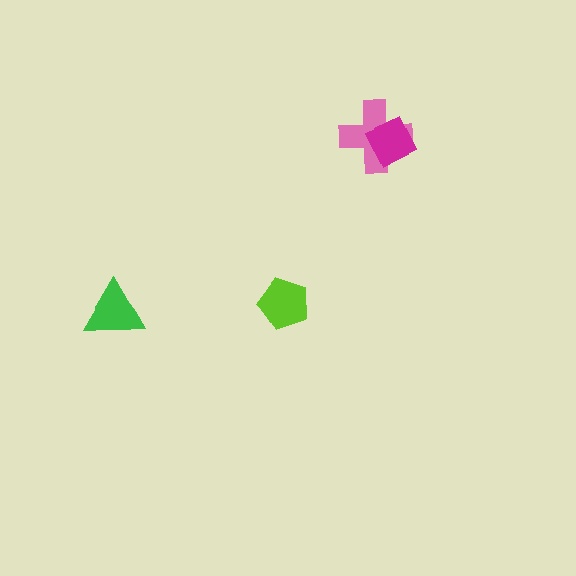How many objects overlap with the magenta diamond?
1 object overlaps with the magenta diamond.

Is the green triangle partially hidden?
No, no other shape covers it.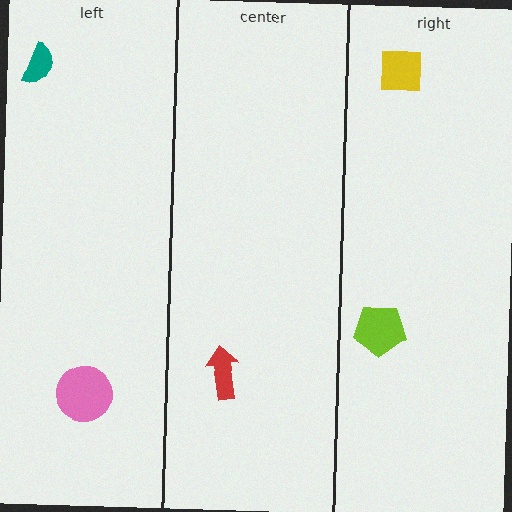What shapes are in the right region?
The yellow square, the lime pentagon.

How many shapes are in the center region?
1.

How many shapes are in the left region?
2.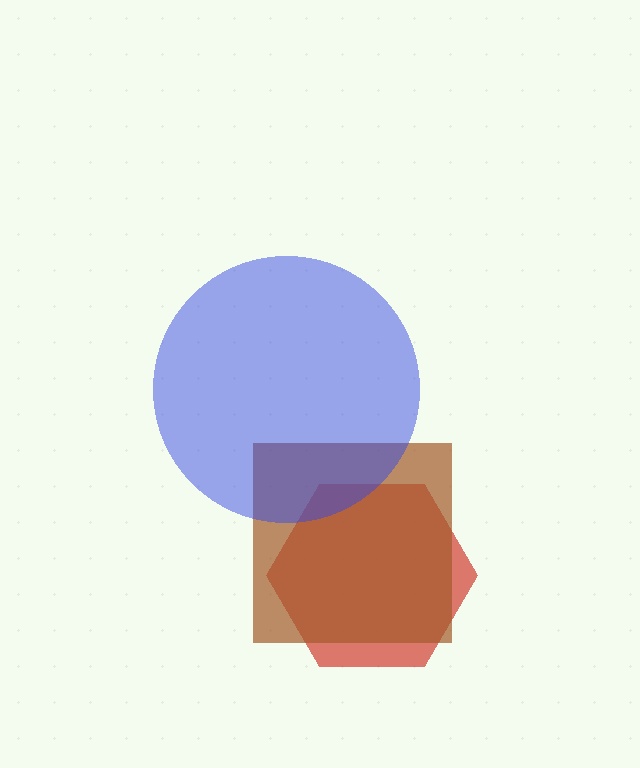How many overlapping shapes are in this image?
There are 3 overlapping shapes in the image.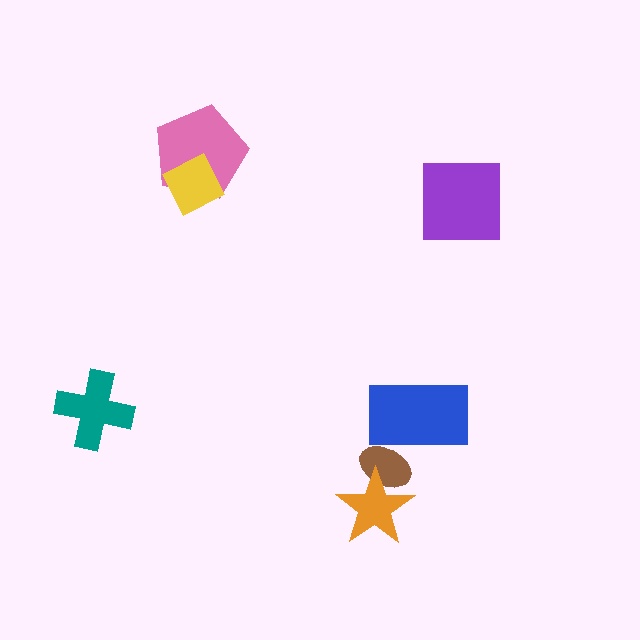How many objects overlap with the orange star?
1 object overlaps with the orange star.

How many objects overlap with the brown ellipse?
2 objects overlap with the brown ellipse.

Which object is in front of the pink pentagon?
The yellow diamond is in front of the pink pentagon.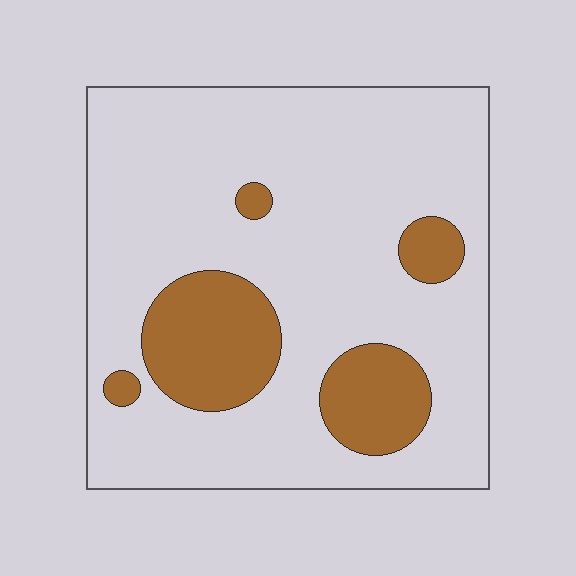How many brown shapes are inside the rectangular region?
5.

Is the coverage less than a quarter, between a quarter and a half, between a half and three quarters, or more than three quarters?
Less than a quarter.